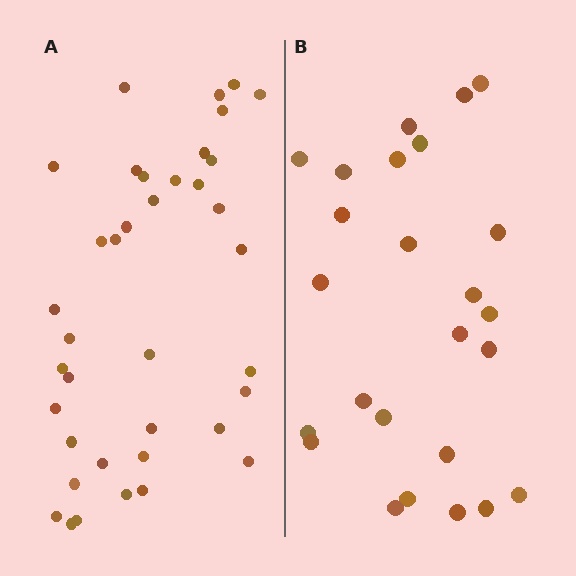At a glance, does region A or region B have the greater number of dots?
Region A (the left region) has more dots.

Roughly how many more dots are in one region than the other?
Region A has approximately 15 more dots than region B.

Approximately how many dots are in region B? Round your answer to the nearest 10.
About 20 dots. (The exact count is 25, which rounds to 20.)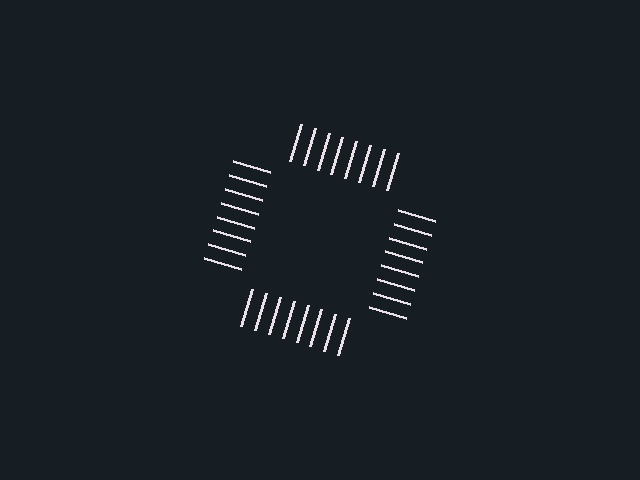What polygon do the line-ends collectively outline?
An illusory square — the line segments terminate on its edges but no continuous stroke is drawn.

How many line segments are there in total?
32 — 8 along each of the 4 edges.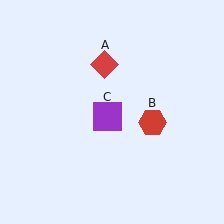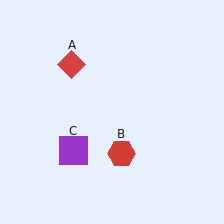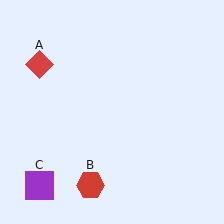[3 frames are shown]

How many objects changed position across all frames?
3 objects changed position: red diamond (object A), red hexagon (object B), purple square (object C).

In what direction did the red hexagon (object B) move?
The red hexagon (object B) moved down and to the left.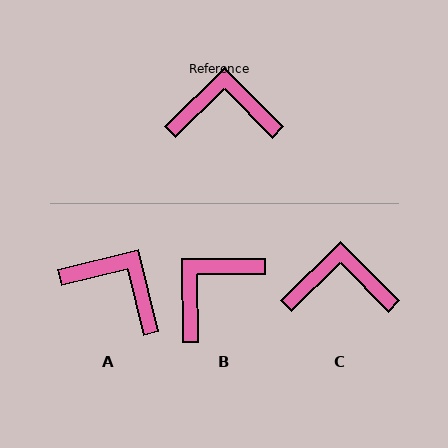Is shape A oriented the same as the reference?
No, it is off by about 31 degrees.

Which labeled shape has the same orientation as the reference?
C.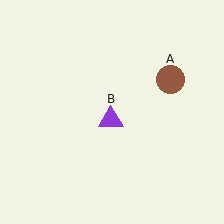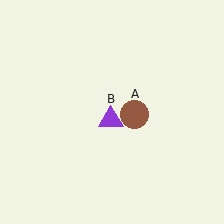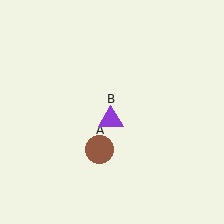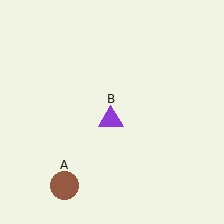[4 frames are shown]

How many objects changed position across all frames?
1 object changed position: brown circle (object A).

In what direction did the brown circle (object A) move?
The brown circle (object A) moved down and to the left.